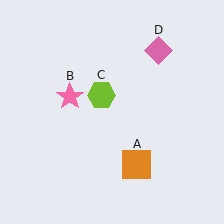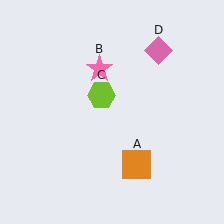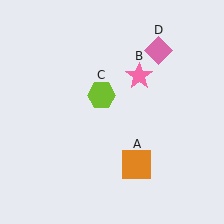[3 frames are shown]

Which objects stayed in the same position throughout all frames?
Orange square (object A) and lime hexagon (object C) and pink diamond (object D) remained stationary.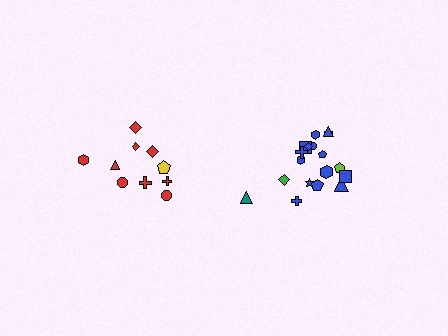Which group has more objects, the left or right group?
The right group.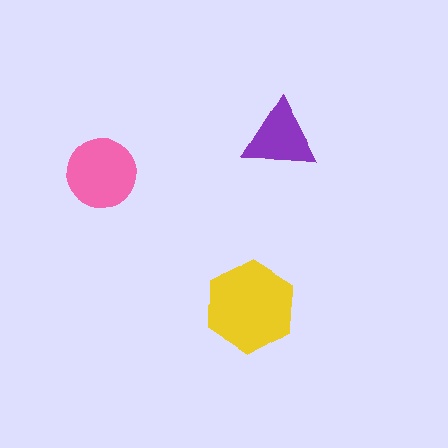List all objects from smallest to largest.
The purple triangle, the pink circle, the yellow hexagon.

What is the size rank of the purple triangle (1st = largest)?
3rd.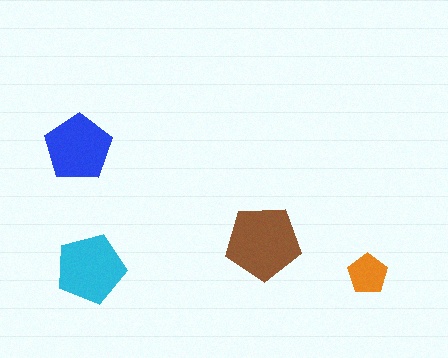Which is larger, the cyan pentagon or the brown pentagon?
The brown one.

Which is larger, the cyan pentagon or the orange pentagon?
The cyan one.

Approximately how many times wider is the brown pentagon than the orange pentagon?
About 2 times wider.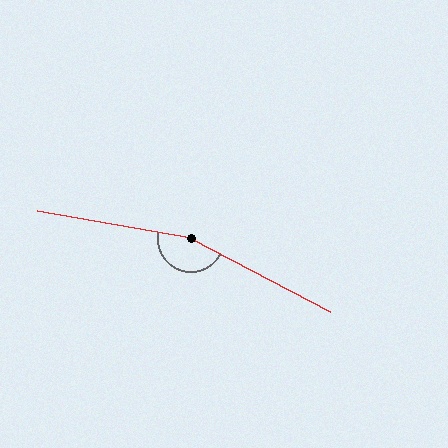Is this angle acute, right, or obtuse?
It is obtuse.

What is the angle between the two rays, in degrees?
Approximately 163 degrees.